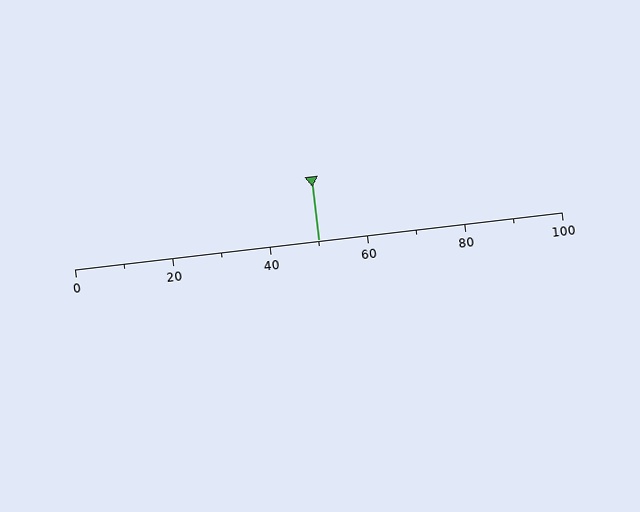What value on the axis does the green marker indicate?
The marker indicates approximately 50.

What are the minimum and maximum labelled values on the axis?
The axis runs from 0 to 100.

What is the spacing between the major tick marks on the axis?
The major ticks are spaced 20 apart.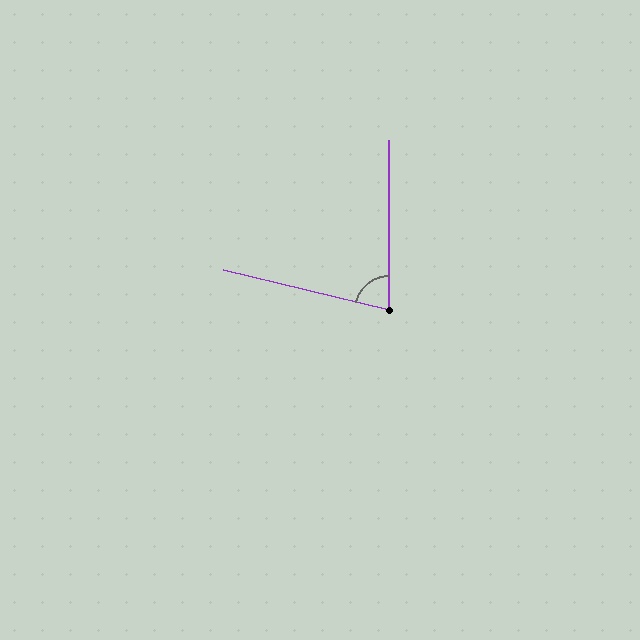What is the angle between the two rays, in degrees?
Approximately 77 degrees.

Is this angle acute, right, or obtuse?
It is acute.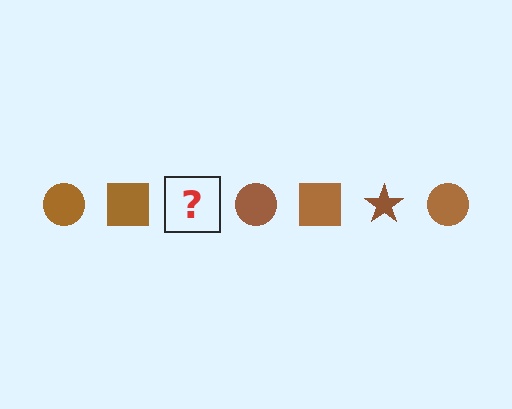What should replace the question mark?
The question mark should be replaced with a brown star.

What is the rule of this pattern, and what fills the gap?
The rule is that the pattern cycles through circle, square, star shapes in brown. The gap should be filled with a brown star.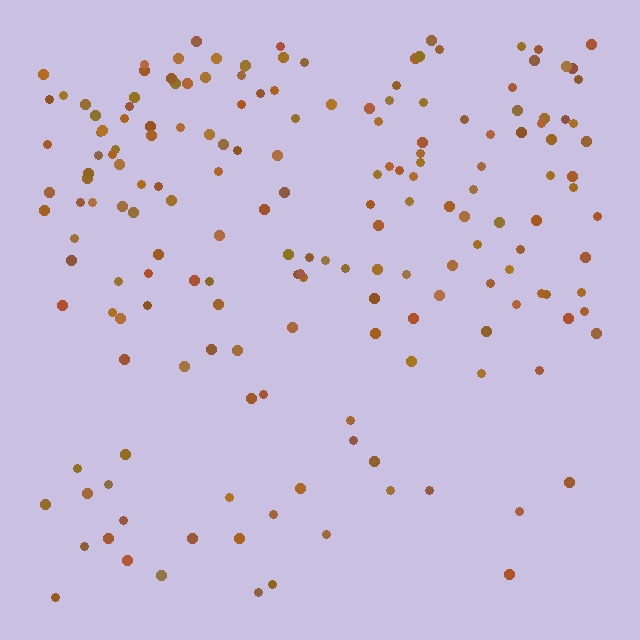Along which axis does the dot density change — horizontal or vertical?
Vertical.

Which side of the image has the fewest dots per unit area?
The bottom.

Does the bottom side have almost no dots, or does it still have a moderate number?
Still a moderate number, just noticeably fewer than the top.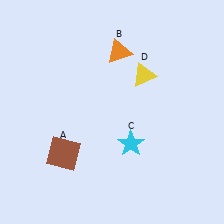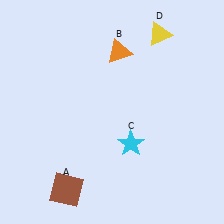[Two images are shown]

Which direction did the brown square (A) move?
The brown square (A) moved down.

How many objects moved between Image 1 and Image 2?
2 objects moved between the two images.